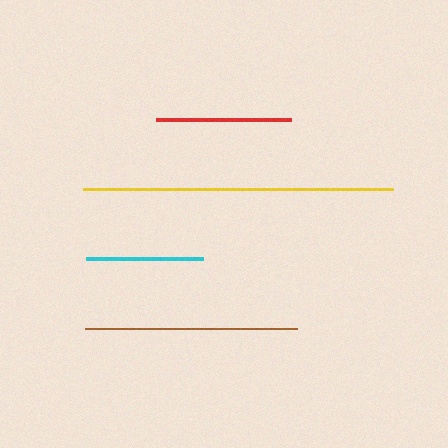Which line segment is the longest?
The yellow line is the longest at approximately 310 pixels.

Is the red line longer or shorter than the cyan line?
The red line is longer than the cyan line.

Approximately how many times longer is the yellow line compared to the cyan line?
The yellow line is approximately 2.6 times the length of the cyan line.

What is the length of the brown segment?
The brown segment is approximately 212 pixels long.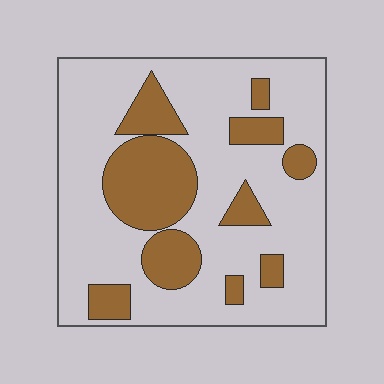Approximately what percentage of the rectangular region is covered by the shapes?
Approximately 25%.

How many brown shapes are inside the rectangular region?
10.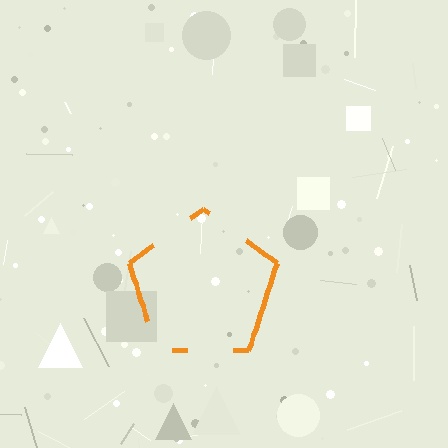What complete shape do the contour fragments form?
The contour fragments form a pentagon.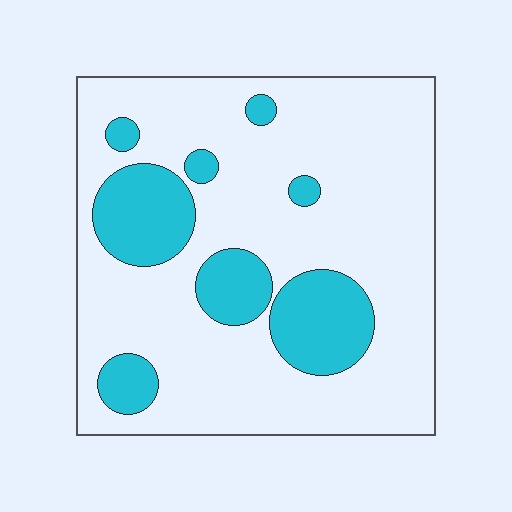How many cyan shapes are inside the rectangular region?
8.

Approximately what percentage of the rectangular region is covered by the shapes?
Approximately 20%.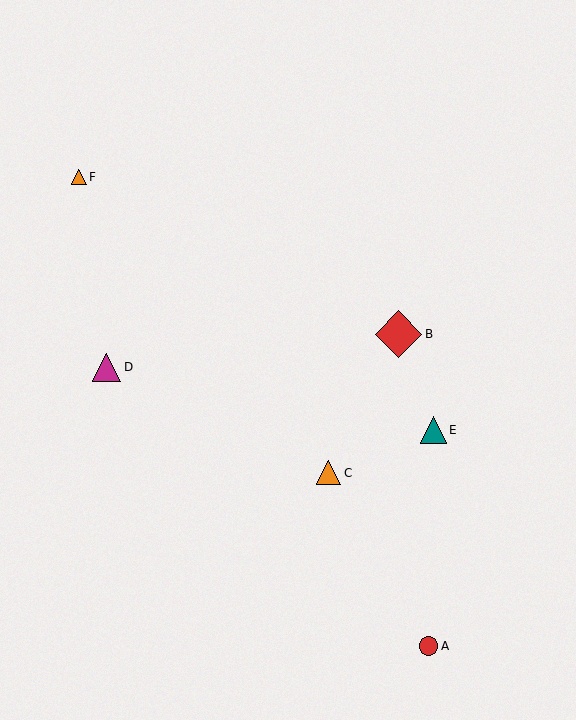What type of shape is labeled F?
Shape F is an orange triangle.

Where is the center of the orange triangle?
The center of the orange triangle is at (329, 473).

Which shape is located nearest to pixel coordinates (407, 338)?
The red diamond (labeled B) at (398, 334) is nearest to that location.